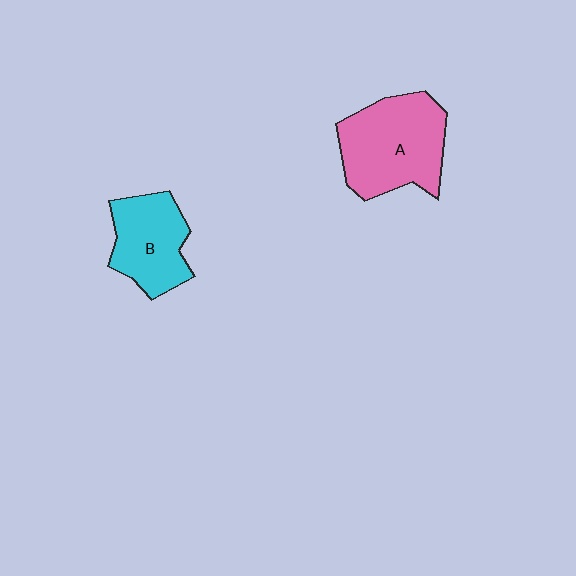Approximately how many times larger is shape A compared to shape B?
Approximately 1.4 times.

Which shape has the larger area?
Shape A (pink).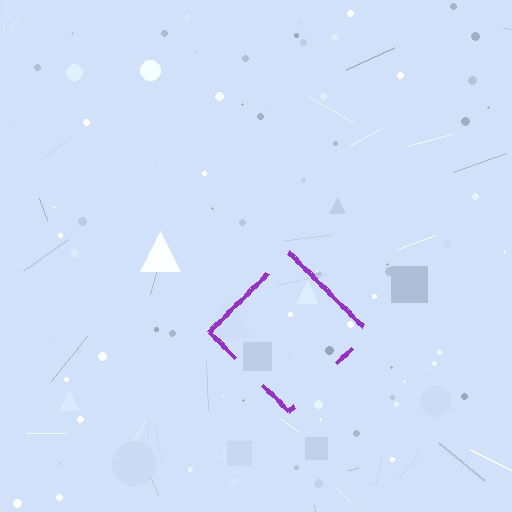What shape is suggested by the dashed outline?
The dashed outline suggests a diamond.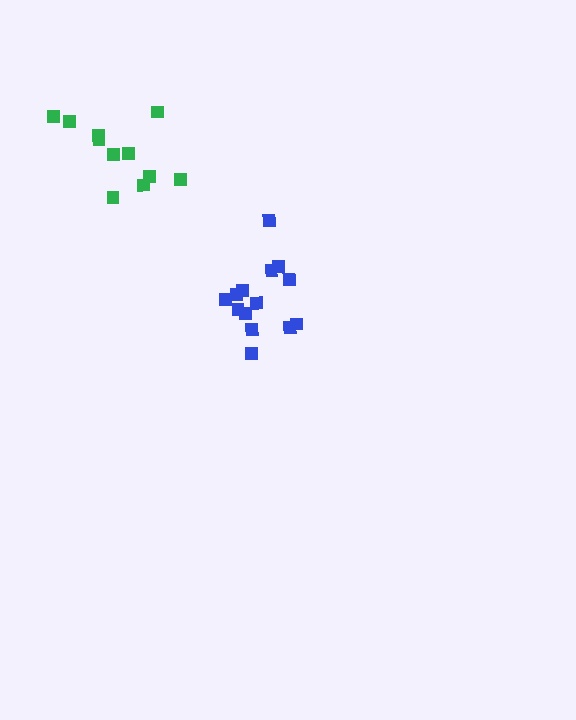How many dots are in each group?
Group 1: 11 dots, Group 2: 14 dots (25 total).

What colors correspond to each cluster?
The clusters are colored: green, blue.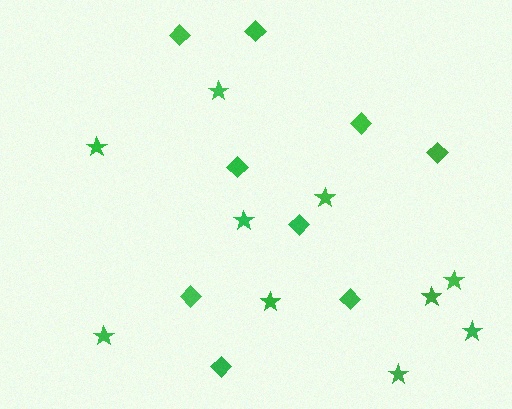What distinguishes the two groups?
There are 2 groups: one group of stars (10) and one group of diamonds (9).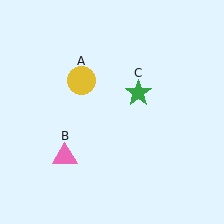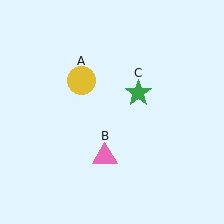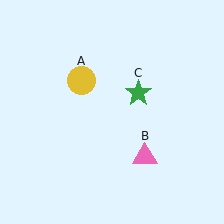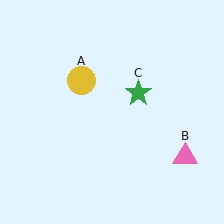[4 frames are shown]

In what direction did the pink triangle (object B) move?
The pink triangle (object B) moved right.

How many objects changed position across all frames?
1 object changed position: pink triangle (object B).